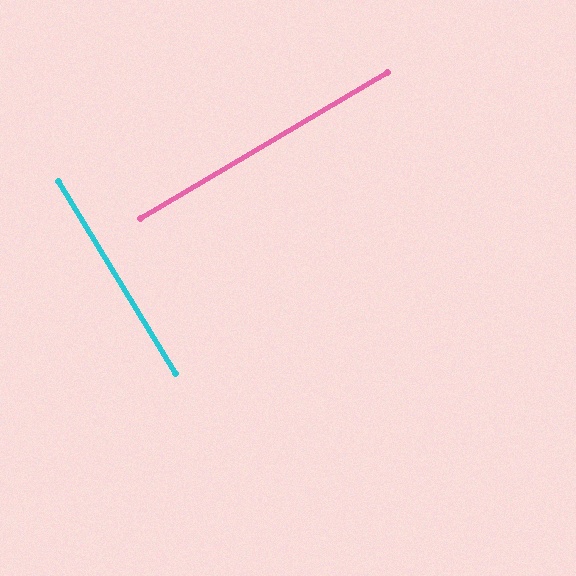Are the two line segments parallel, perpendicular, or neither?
Perpendicular — they meet at approximately 89°.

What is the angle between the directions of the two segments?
Approximately 89 degrees.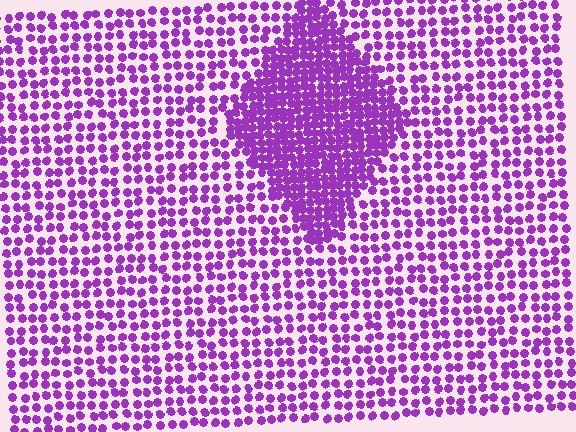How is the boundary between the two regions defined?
The boundary is defined by a change in element density (approximately 2.1x ratio). All elements are the same color, size, and shape.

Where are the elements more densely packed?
The elements are more densely packed inside the diamond boundary.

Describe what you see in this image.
The image contains small purple elements arranged at two different densities. A diamond-shaped region is visible where the elements are more densely packed than the surrounding area.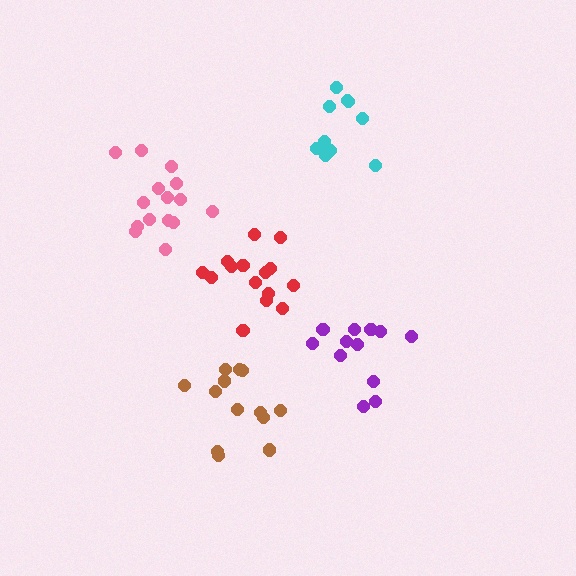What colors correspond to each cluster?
The clusters are colored: cyan, red, pink, purple, brown.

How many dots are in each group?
Group 1: 11 dots, Group 2: 15 dots, Group 3: 15 dots, Group 4: 12 dots, Group 5: 13 dots (66 total).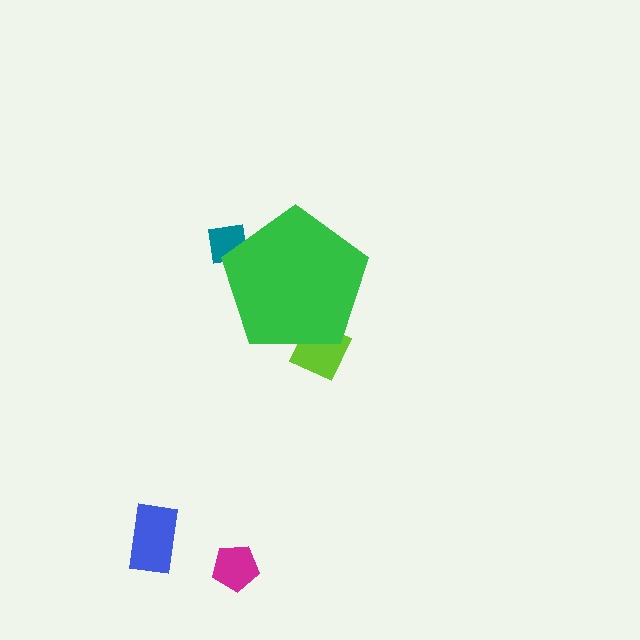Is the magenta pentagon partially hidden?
No, the magenta pentagon is fully visible.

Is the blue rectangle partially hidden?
No, the blue rectangle is fully visible.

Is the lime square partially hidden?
Yes, the lime square is partially hidden behind the green pentagon.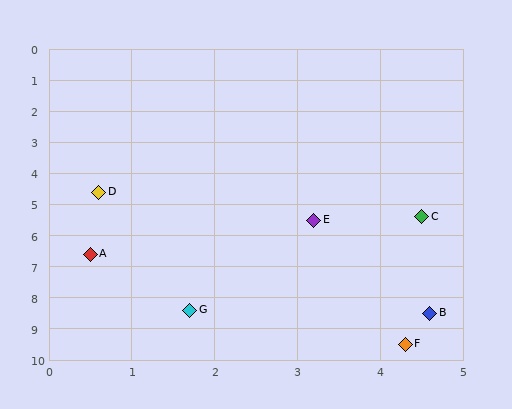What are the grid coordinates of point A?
Point A is at approximately (0.5, 6.6).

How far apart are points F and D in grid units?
Points F and D are about 6.1 grid units apart.